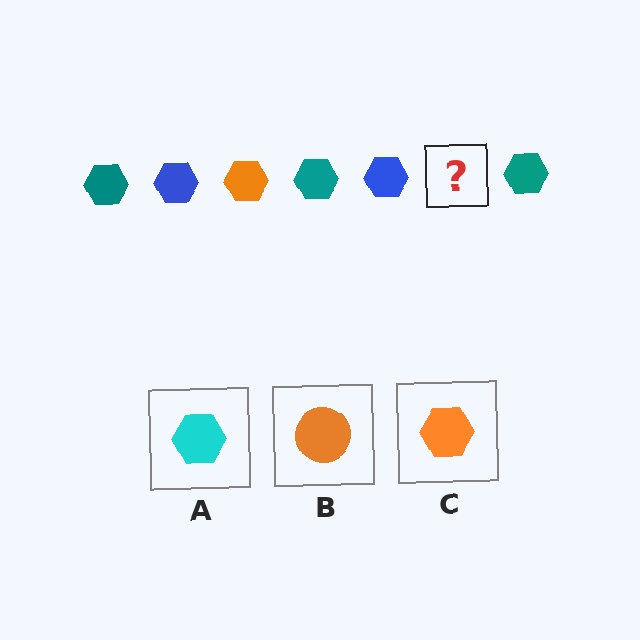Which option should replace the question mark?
Option C.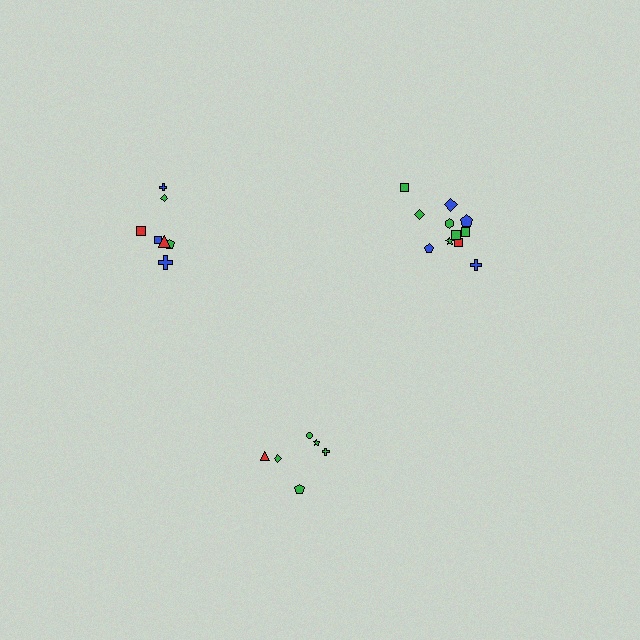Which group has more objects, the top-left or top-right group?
The top-right group.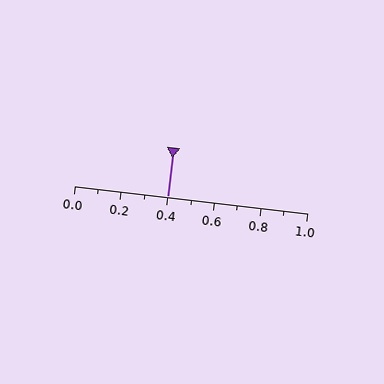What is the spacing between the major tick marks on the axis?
The major ticks are spaced 0.2 apart.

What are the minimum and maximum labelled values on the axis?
The axis runs from 0.0 to 1.0.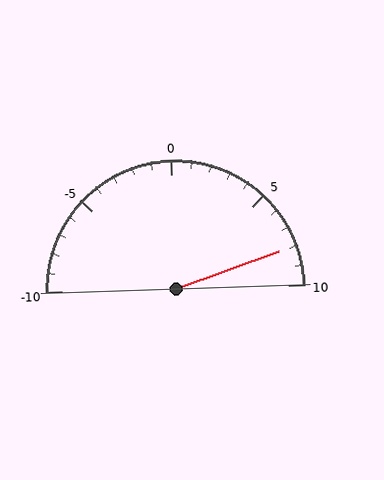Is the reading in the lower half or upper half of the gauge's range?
The reading is in the upper half of the range (-10 to 10).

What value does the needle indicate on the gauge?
The needle indicates approximately 8.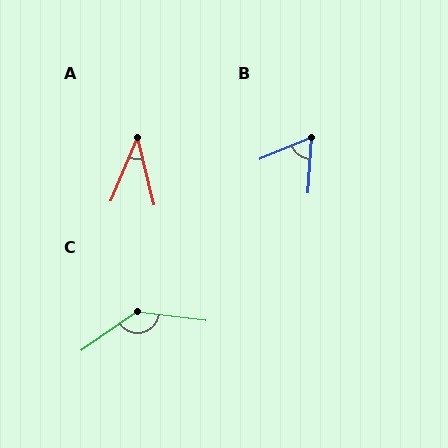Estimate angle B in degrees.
Approximately 63 degrees.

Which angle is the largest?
C, at approximately 138 degrees.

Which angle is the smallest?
A, at approximately 36 degrees.